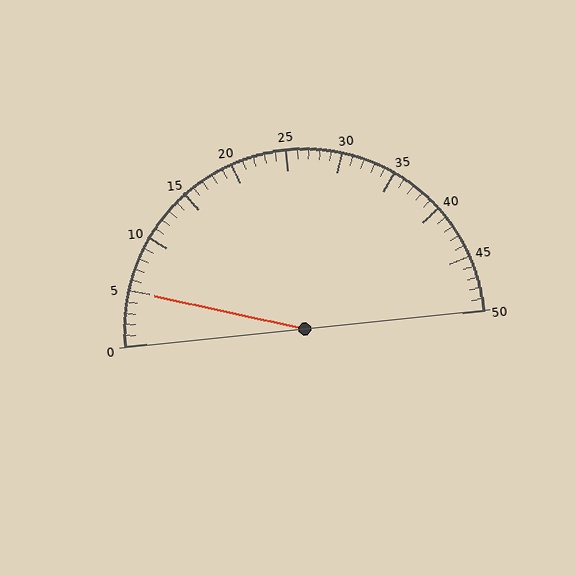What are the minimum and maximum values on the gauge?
The gauge ranges from 0 to 50.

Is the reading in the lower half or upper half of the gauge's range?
The reading is in the lower half of the range (0 to 50).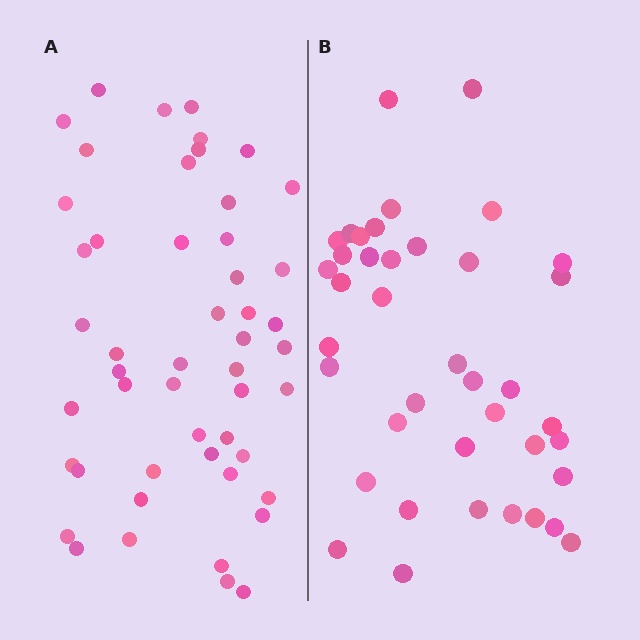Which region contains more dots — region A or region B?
Region A (the left region) has more dots.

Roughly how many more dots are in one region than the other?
Region A has roughly 10 or so more dots than region B.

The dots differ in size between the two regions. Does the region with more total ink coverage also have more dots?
No. Region B has more total ink coverage because its dots are larger, but region A actually contains more individual dots. Total area can be misleading — the number of items is what matters here.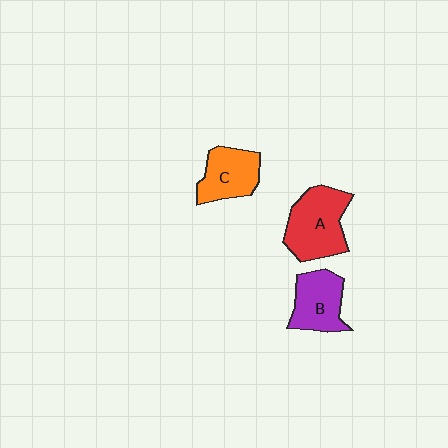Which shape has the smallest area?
Shape C (orange).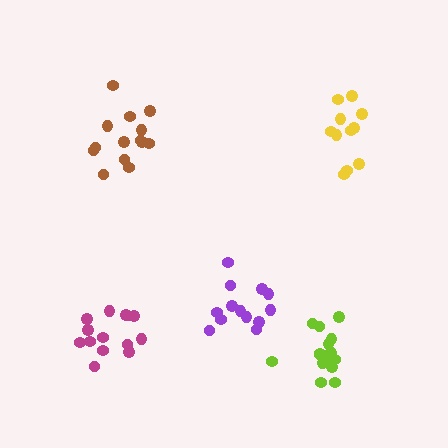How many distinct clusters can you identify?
There are 5 distinct clusters.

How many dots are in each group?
Group 1: 14 dots, Group 2: 14 dots, Group 3: 13 dots, Group 4: 17 dots, Group 5: 11 dots (69 total).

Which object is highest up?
The brown cluster is topmost.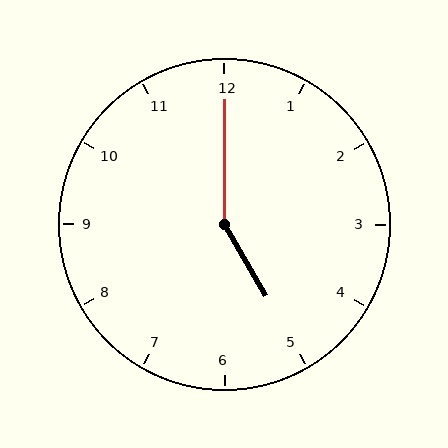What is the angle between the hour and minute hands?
Approximately 150 degrees.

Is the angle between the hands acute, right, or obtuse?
It is obtuse.